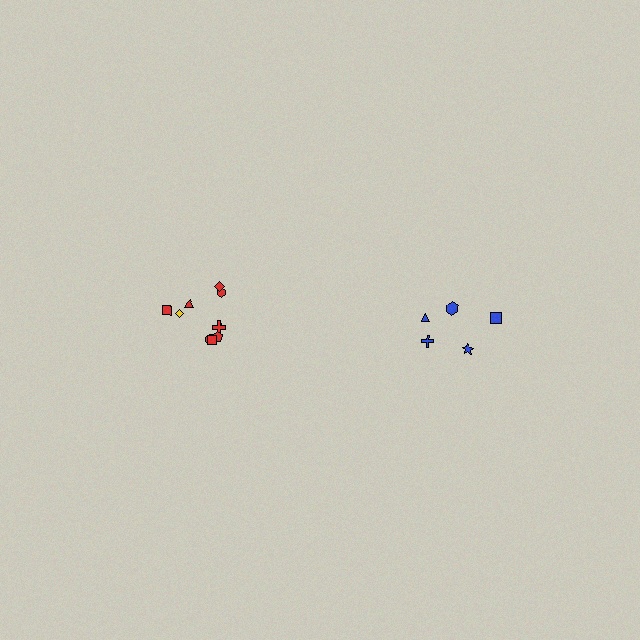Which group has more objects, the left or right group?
The left group.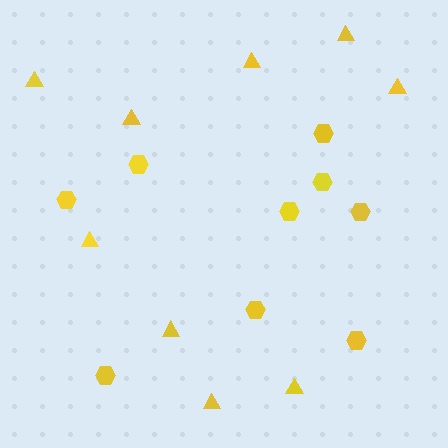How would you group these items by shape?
There are 2 groups: one group of triangles (9) and one group of hexagons (9).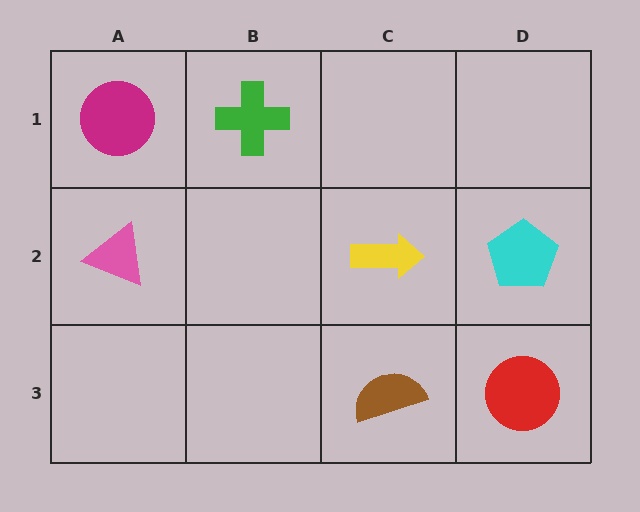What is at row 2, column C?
A yellow arrow.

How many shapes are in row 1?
2 shapes.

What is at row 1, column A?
A magenta circle.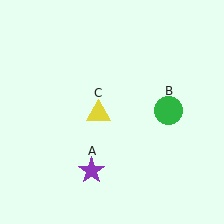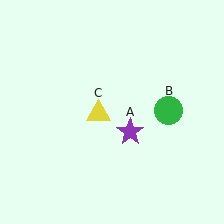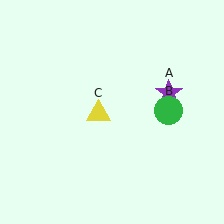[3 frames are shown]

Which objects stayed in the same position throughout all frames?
Green circle (object B) and yellow triangle (object C) remained stationary.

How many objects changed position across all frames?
1 object changed position: purple star (object A).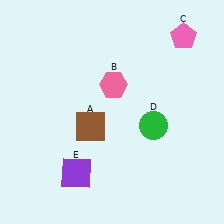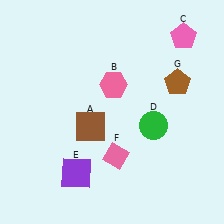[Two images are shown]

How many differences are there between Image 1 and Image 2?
There are 2 differences between the two images.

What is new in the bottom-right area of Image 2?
A pink diamond (F) was added in the bottom-right area of Image 2.